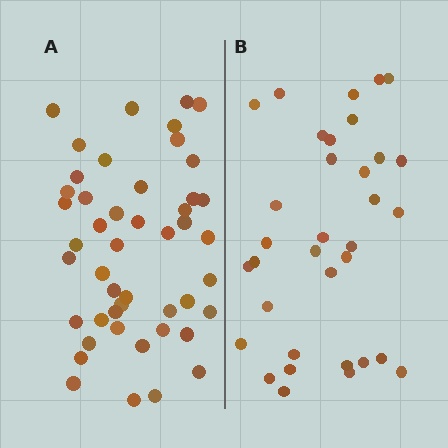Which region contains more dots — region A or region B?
Region A (the left region) has more dots.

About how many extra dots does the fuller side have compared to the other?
Region A has approximately 15 more dots than region B.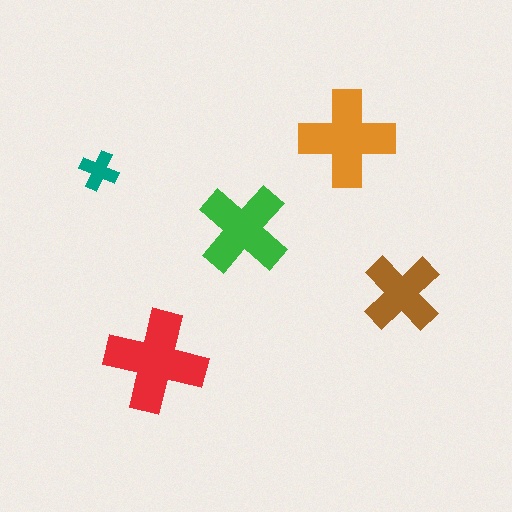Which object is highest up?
The orange cross is topmost.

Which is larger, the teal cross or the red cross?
The red one.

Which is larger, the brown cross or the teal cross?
The brown one.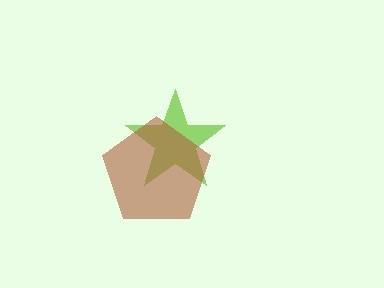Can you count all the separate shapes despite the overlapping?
Yes, there are 2 separate shapes.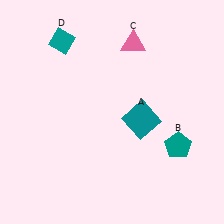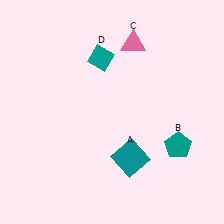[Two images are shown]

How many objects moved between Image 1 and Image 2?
2 objects moved between the two images.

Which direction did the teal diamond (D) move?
The teal diamond (D) moved right.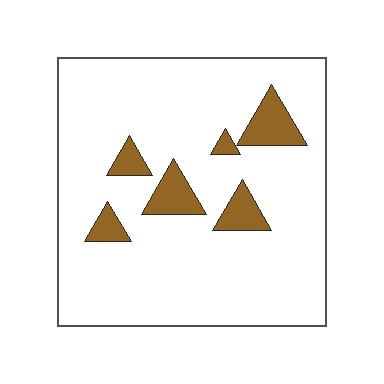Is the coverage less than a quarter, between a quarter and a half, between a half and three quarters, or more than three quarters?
Less than a quarter.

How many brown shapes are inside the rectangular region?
6.